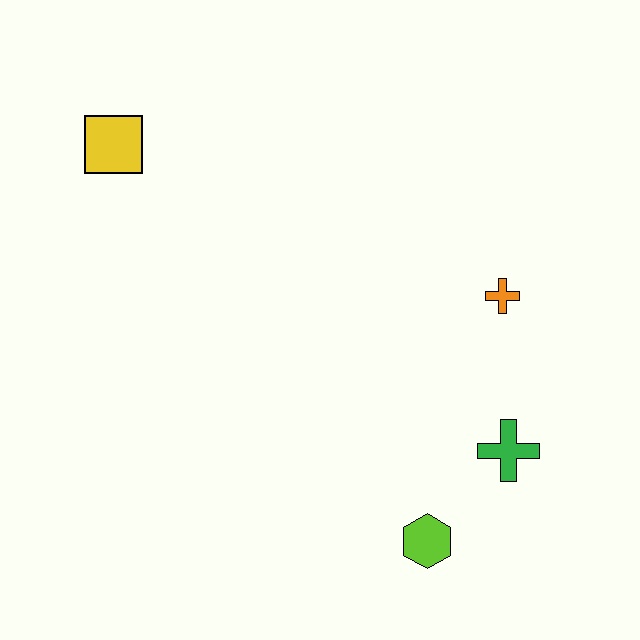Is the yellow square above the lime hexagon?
Yes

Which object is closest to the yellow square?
The orange cross is closest to the yellow square.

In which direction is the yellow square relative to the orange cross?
The yellow square is to the left of the orange cross.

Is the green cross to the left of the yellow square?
No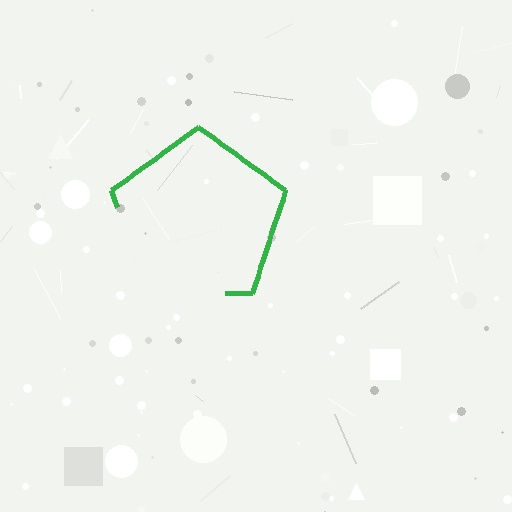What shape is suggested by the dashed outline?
The dashed outline suggests a pentagon.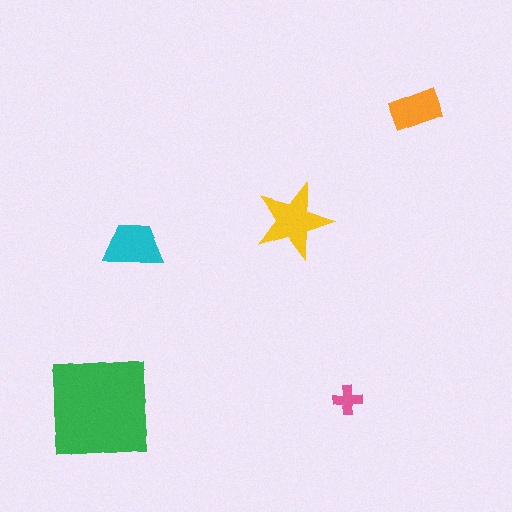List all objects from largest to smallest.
The green square, the yellow star, the cyan trapezoid, the orange rectangle, the pink cross.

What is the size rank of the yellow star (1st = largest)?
2nd.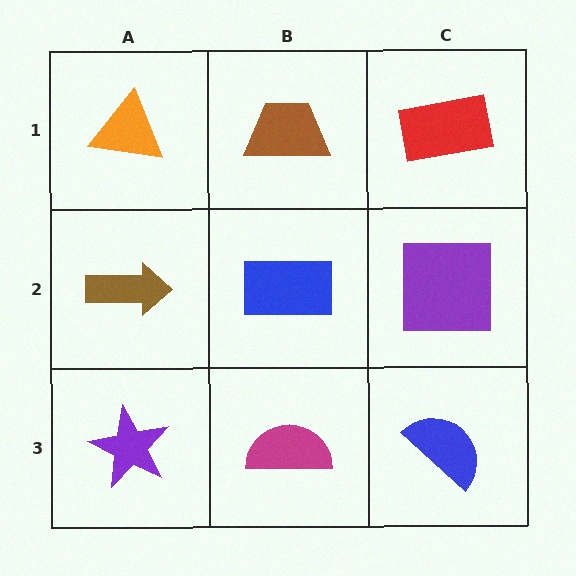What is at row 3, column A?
A purple star.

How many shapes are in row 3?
3 shapes.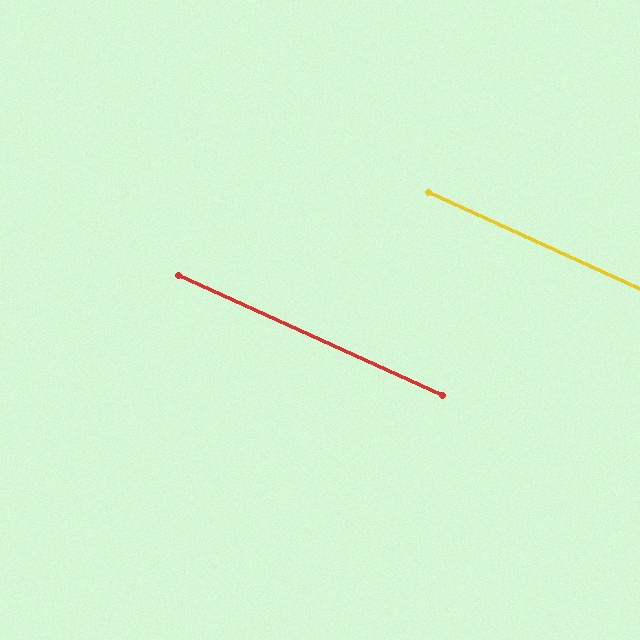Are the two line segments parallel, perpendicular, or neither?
Parallel — their directions differ by only 0.1°.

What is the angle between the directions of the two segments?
Approximately 0 degrees.